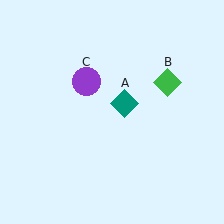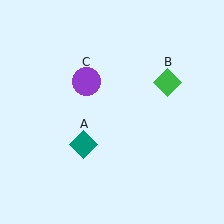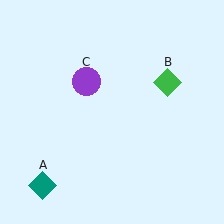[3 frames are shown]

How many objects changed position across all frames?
1 object changed position: teal diamond (object A).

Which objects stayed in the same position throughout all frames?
Green diamond (object B) and purple circle (object C) remained stationary.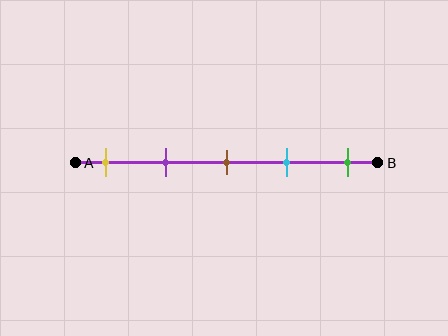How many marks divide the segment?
There are 5 marks dividing the segment.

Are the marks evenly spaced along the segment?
Yes, the marks are approximately evenly spaced.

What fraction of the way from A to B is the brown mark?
The brown mark is approximately 50% (0.5) of the way from A to B.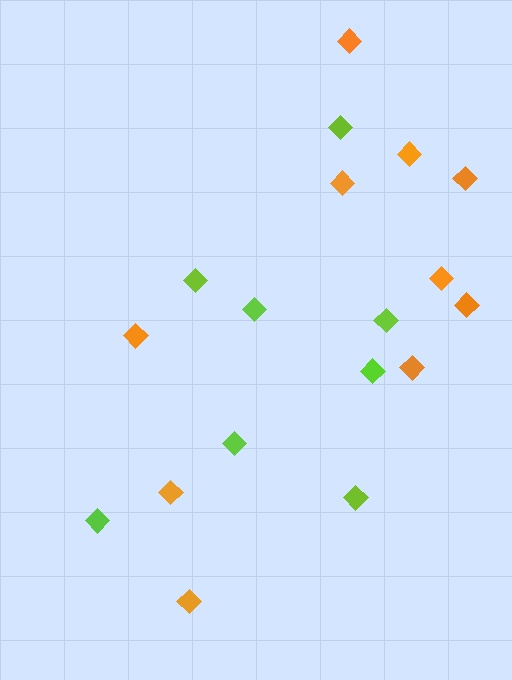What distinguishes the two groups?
There are 2 groups: one group of lime diamonds (8) and one group of orange diamonds (10).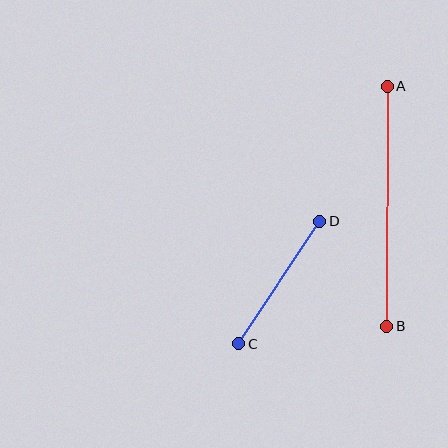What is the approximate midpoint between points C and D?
The midpoint is at approximately (279, 283) pixels.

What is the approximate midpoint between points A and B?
The midpoint is at approximately (387, 206) pixels.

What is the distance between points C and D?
The distance is approximately 147 pixels.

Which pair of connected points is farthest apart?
Points A and B are farthest apart.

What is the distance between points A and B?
The distance is approximately 240 pixels.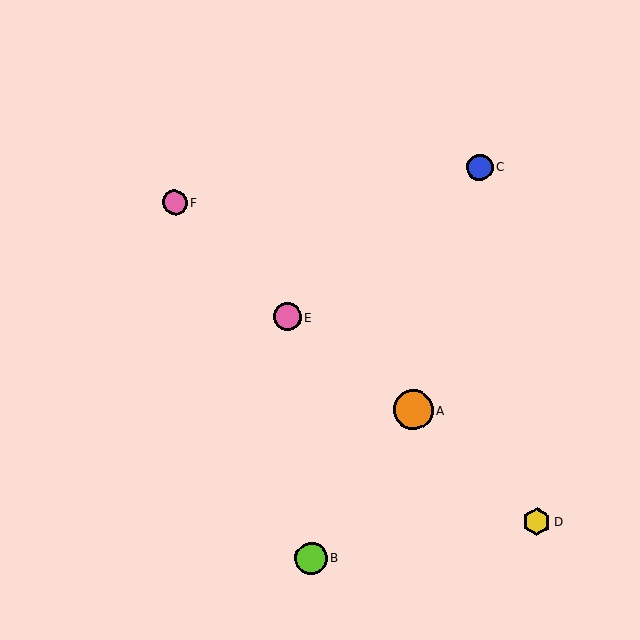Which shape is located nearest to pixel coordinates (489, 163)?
The blue circle (labeled C) at (480, 167) is nearest to that location.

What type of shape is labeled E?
Shape E is a pink circle.